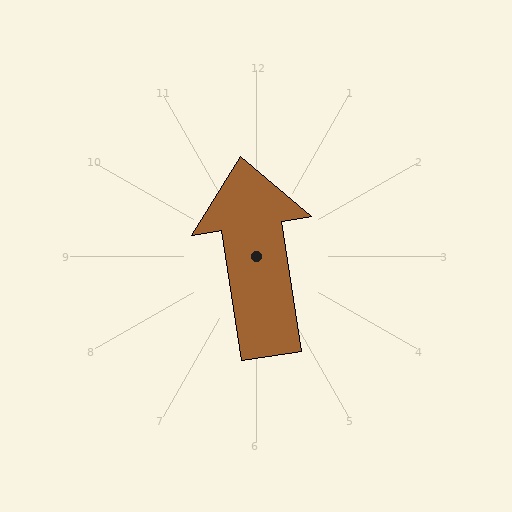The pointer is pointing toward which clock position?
Roughly 12 o'clock.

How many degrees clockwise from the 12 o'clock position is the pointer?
Approximately 351 degrees.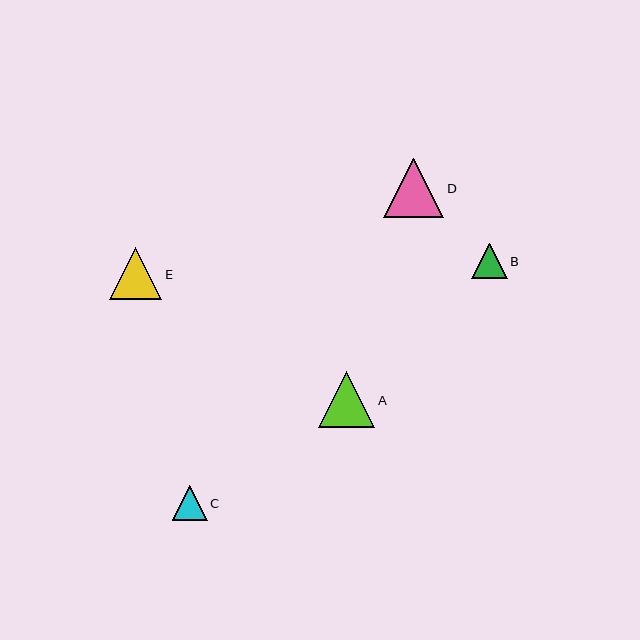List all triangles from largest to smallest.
From largest to smallest: D, A, E, B, C.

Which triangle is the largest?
Triangle D is the largest with a size of approximately 60 pixels.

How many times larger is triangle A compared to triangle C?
Triangle A is approximately 1.6 times the size of triangle C.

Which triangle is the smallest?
Triangle C is the smallest with a size of approximately 35 pixels.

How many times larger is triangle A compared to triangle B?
Triangle A is approximately 1.6 times the size of triangle B.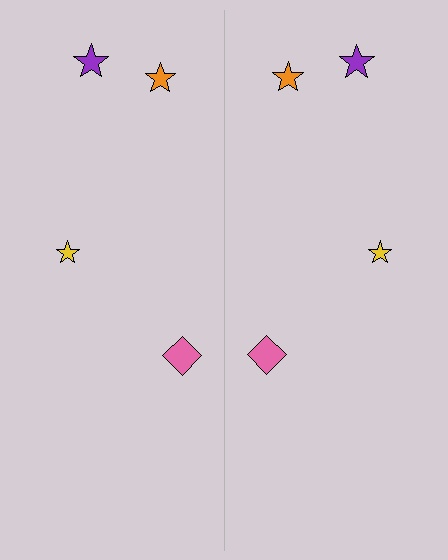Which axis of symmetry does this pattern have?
The pattern has a vertical axis of symmetry running through the center of the image.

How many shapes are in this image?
There are 8 shapes in this image.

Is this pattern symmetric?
Yes, this pattern has bilateral (reflection) symmetry.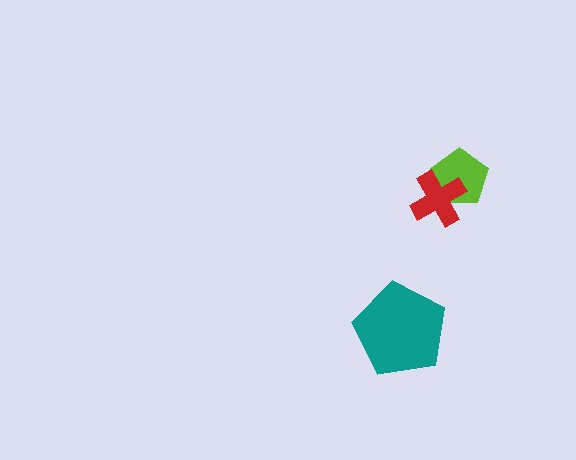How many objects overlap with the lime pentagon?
1 object overlaps with the lime pentagon.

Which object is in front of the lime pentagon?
The red cross is in front of the lime pentagon.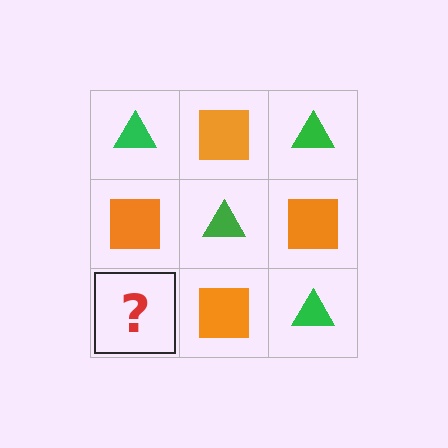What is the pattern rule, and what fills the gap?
The rule is that it alternates green triangle and orange square in a checkerboard pattern. The gap should be filled with a green triangle.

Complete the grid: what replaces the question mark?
The question mark should be replaced with a green triangle.